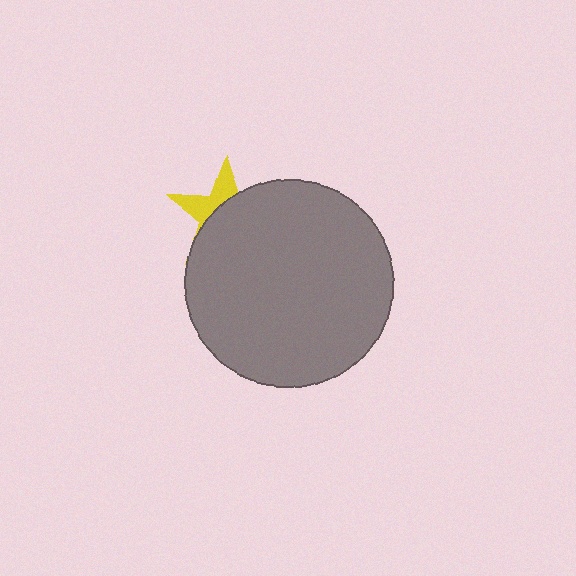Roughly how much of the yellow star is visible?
A small part of it is visible (roughly 34%).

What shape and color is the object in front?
The object in front is a gray circle.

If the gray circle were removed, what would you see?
You would see the complete yellow star.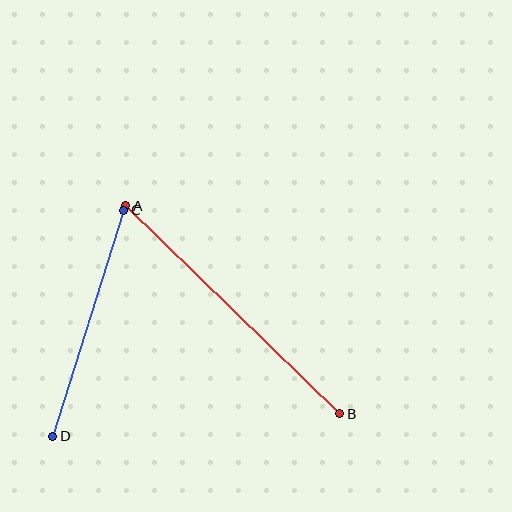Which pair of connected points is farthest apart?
Points A and B are farthest apart.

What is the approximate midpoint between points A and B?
The midpoint is at approximately (233, 310) pixels.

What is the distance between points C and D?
The distance is approximately 237 pixels.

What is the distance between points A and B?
The distance is approximately 299 pixels.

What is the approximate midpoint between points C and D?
The midpoint is at approximately (88, 323) pixels.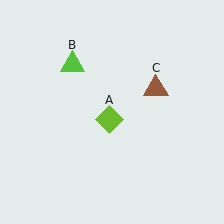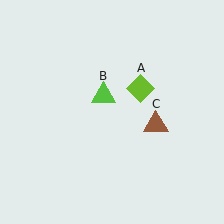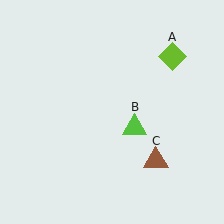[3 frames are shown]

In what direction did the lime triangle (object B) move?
The lime triangle (object B) moved down and to the right.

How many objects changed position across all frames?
3 objects changed position: lime diamond (object A), lime triangle (object B), brown triangle (object C).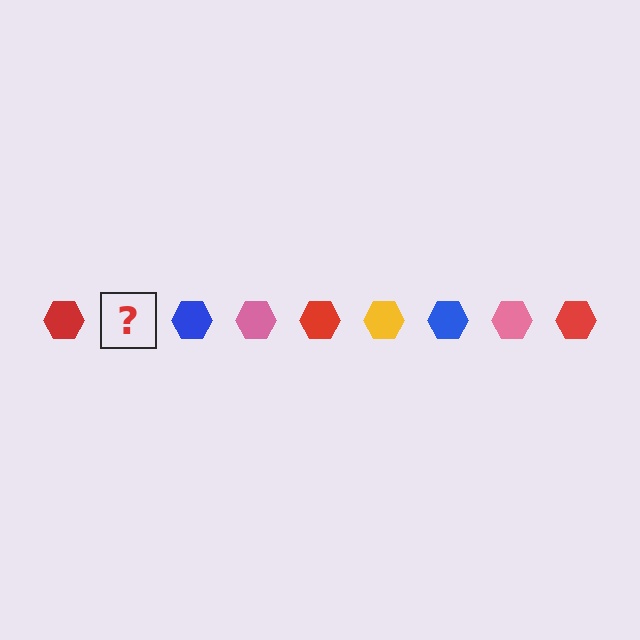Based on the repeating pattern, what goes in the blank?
The blank should be a yellow hexagon.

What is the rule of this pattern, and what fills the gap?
The rule is that the pattern cycles through red, yellow, blue, pink hexagons. The gap should be filled with a yellow hexagon.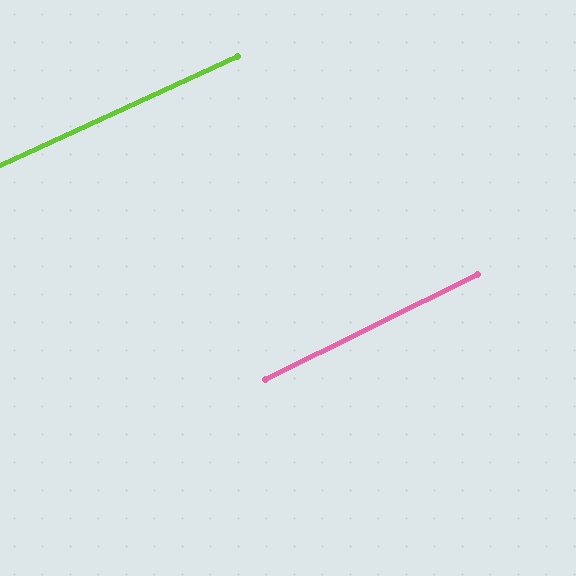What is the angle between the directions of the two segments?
Approximately 2 degrees.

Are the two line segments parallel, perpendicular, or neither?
Parallel — their directions differ by only 1.9°.